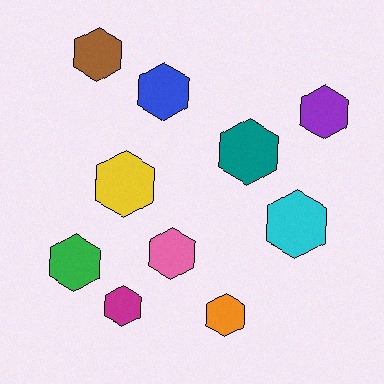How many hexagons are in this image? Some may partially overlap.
There are 10 hexagons.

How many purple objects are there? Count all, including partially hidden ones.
There is 1 purple object.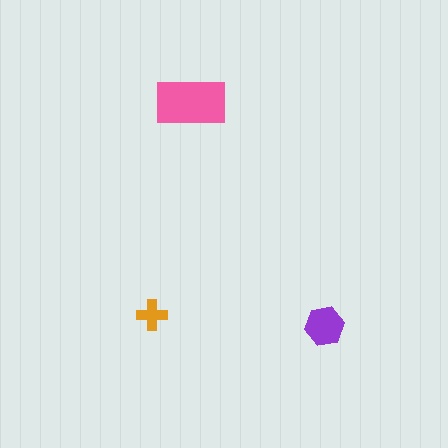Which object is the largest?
The pink rectangle.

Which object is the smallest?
The orange cross.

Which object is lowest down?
The purple hexagon is bottommost.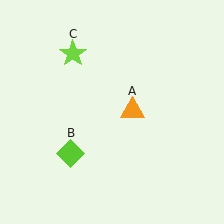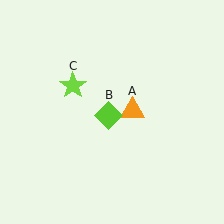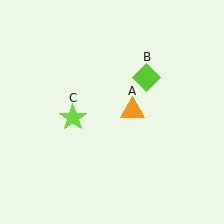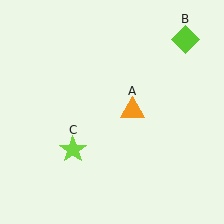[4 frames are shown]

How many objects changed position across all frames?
2 objects changed position: lime diamond (object B), lime star (object C).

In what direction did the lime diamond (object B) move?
The lime diamond (object B) moved up and to the right.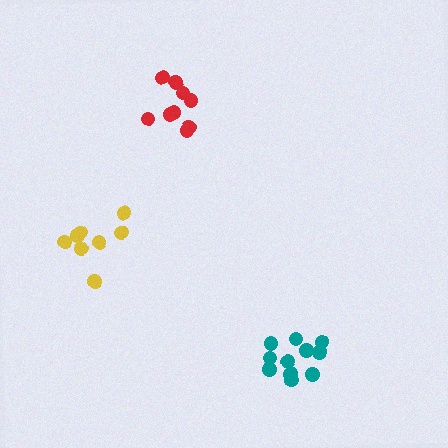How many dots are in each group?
Group 1: 10 dots, Group 2: 11 dots, Group 3: 9 dots (30 total).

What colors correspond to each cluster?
The clusters are colored: yellow, teal, red.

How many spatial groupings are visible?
There are 3 spatial groupings.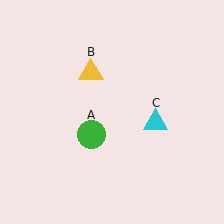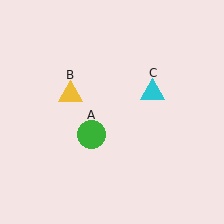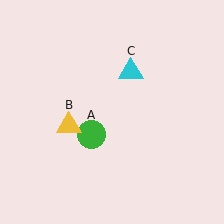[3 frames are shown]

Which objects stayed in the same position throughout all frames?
Green circle (object A) remained stationary.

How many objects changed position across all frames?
2 objects changed position: yellow triangle (object B), cyan triangle (object C).